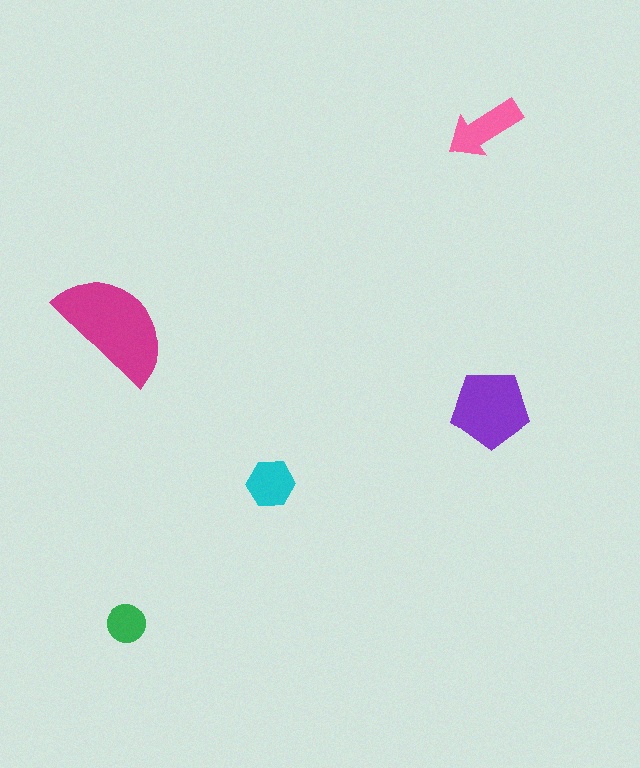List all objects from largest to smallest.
The magenta semicircle, the purple pentagon, the pink arrow, the cyan hexagon, the green circle.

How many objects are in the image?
There are 5 objects in the image.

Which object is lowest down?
The green circle is bottommost.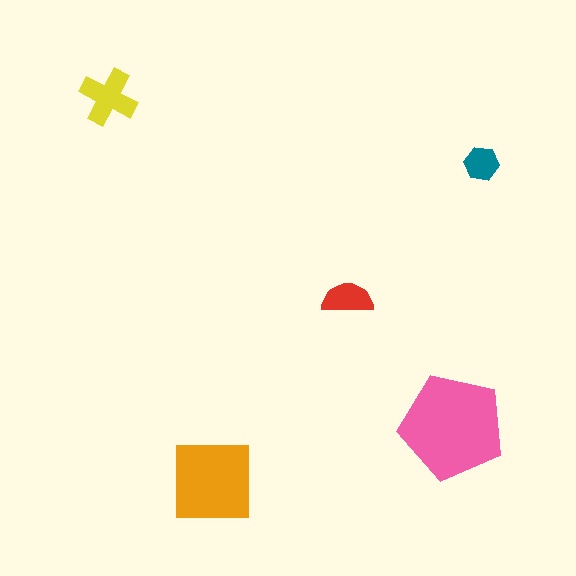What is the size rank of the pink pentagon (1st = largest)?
1st.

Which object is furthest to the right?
The teal hexagon is rightmost.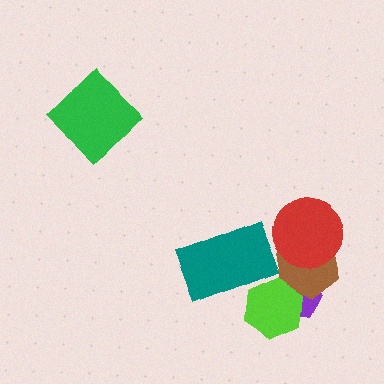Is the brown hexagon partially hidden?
Yes, it is partially covered by another shape.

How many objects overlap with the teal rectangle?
1 object overlaps with the teal rectangle.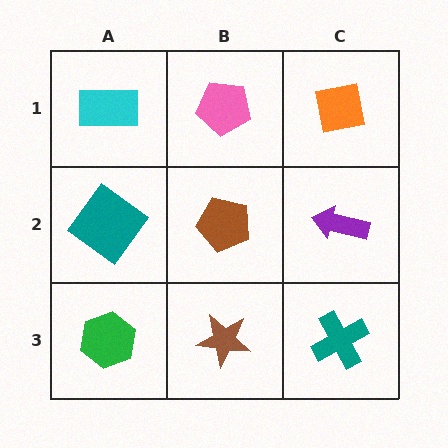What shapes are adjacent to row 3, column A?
A teal diamond (row 2, column A), a brown star (row 3, column B).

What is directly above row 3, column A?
A teal diamond.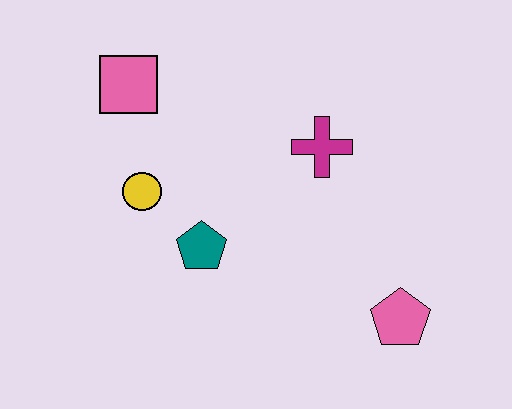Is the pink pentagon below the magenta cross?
Yes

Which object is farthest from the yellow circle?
The pink pentagon is farthest from the yellow circle.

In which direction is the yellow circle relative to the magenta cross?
The yellow circle is to the left of the magenta cross.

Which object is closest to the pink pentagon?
The magenta cross is closest to the pink pentagon.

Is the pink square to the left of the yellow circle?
Yes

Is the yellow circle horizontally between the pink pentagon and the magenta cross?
No